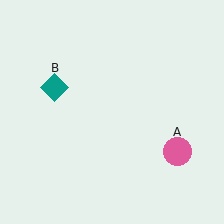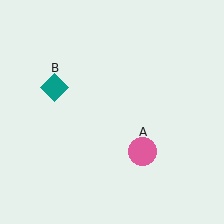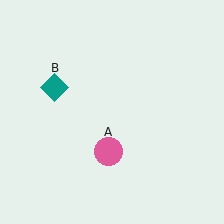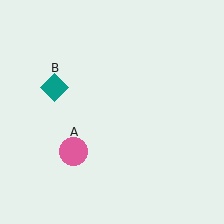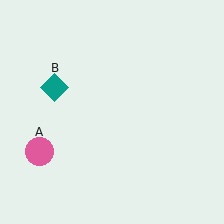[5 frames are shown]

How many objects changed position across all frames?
1 object changed position: pink circle (object A).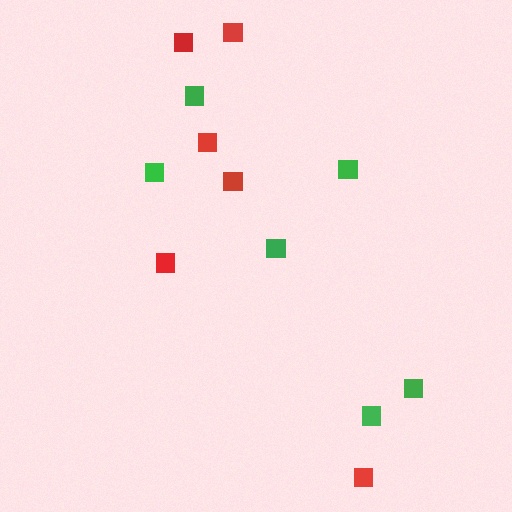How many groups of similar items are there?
There are 2 groups: one group of red squares (6) and one group of green squares (6).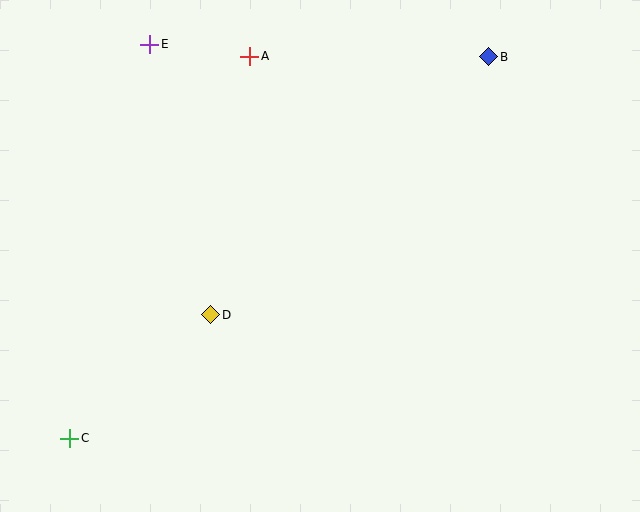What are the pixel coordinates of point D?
Point D is at (211, 315).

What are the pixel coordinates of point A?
Point A is at (250, 56).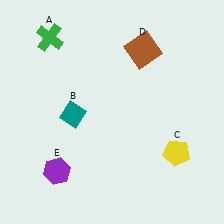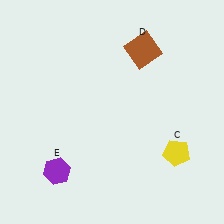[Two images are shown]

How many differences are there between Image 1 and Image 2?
There are 2 differences between the two images.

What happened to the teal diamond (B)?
The teal diamond (B) was removed in Image 2. It was in the bottom-left area of Image 1.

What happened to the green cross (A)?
The green cross (A) was removed in Image 2. It was in the top-left area of Image 1.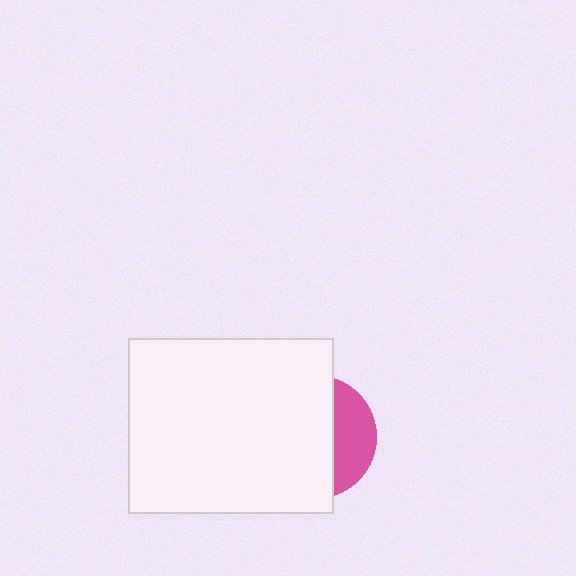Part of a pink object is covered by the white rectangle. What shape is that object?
It is a circle.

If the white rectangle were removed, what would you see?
You would see the complete pink circle.